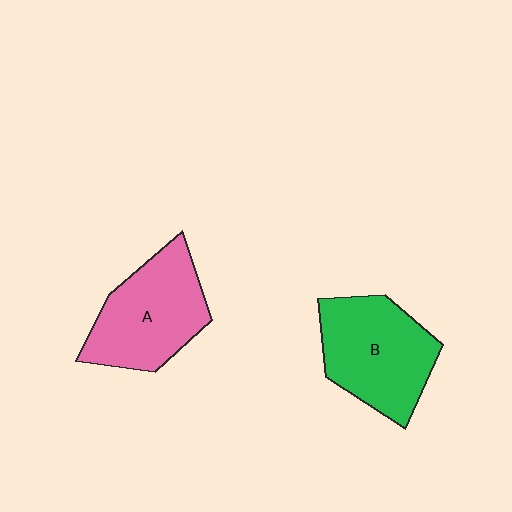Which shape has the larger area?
Shape B (green).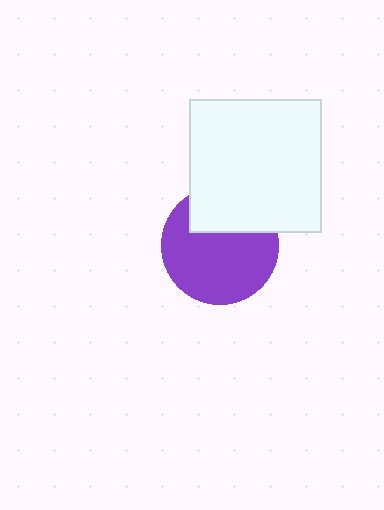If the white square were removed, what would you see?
You would see the complete purple circle.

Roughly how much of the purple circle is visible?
Most of it is visible (roughly 69%).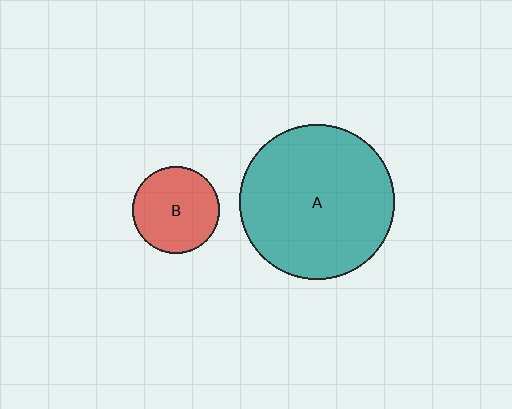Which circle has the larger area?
Circle A (teal).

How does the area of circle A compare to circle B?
Approximately 3.2 times.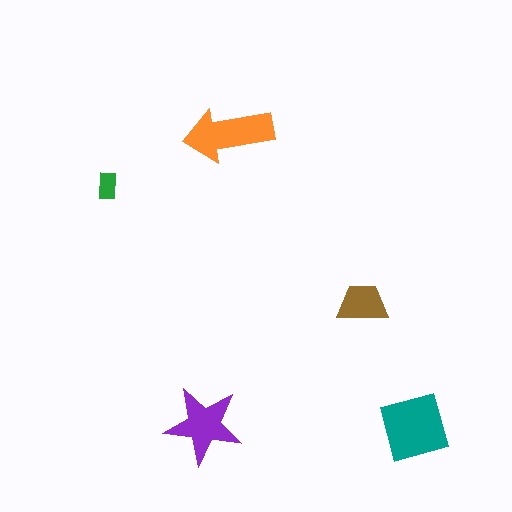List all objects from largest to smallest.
The teal diamond, the orange arrow, the purple star, the brown trapezoid, the green rectangle.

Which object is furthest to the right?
The teal diamond is rightmost.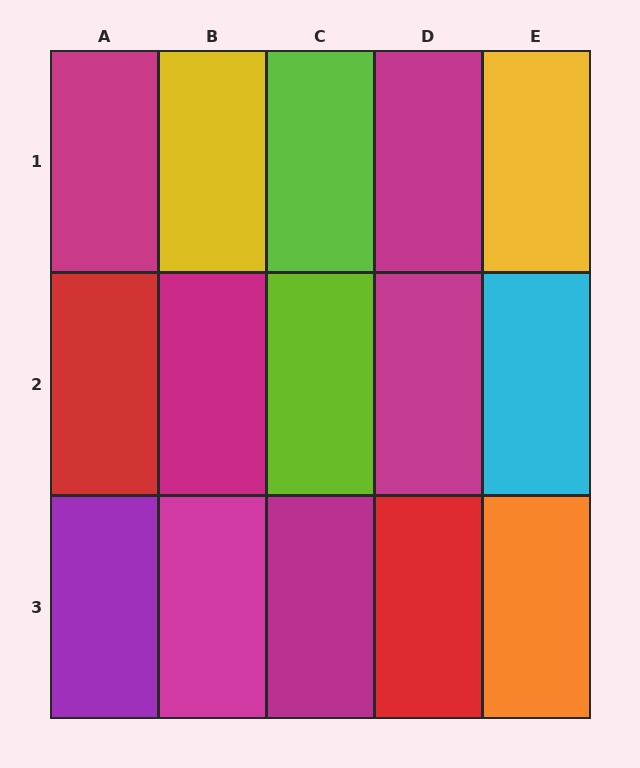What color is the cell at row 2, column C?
Lime.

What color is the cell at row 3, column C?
Magenta.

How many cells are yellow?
2 cells are yellow.